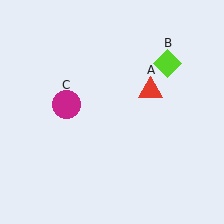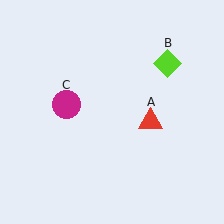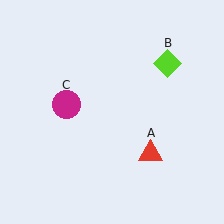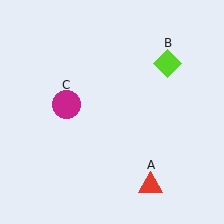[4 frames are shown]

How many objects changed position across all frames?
1 object changed position: red triangle (object A).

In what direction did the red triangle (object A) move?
The red triangle (object A) moved down.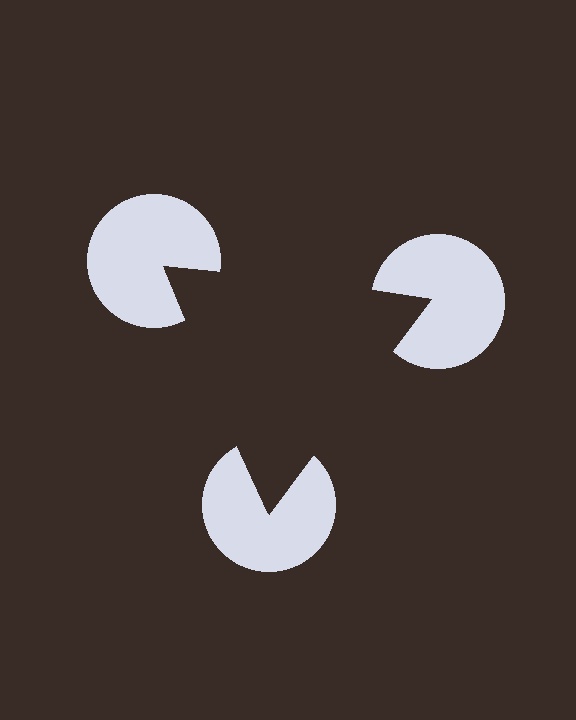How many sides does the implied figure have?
3 sides.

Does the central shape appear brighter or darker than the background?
It typically appears slightly darker than the background, even though no actual brightness change is drawn.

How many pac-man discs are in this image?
There are 3 — one at each vertex of the illusory triangle.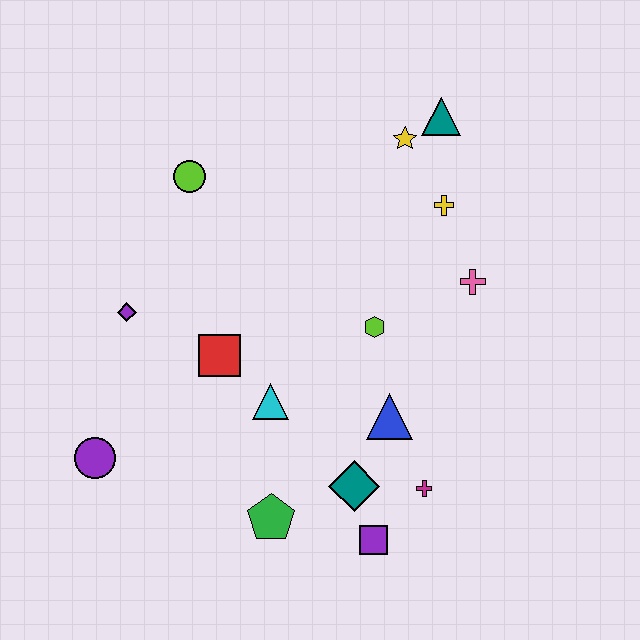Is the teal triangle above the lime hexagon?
Yes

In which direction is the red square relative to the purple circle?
The red square is to the right of the purple circle.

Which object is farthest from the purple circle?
The teal triangle is farthest from the purple circle.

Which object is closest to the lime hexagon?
The blue triangle is closest to the lime hexagon.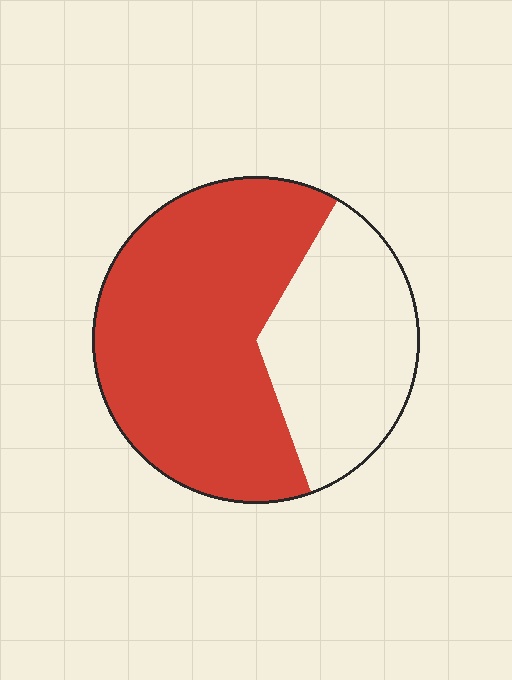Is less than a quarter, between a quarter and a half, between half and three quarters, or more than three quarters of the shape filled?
Between half and three quarters.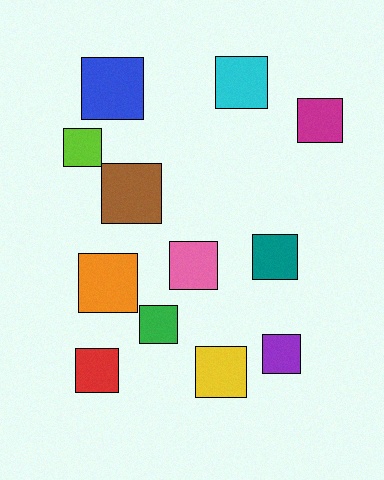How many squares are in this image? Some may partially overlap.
There are 12 squares.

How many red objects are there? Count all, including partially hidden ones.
There is 1 red object.